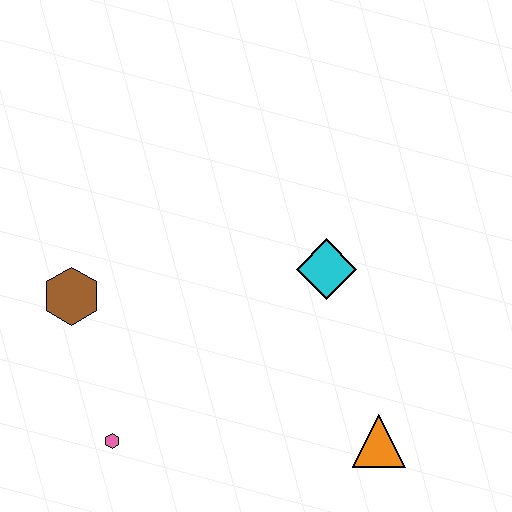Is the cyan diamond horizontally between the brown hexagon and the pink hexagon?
No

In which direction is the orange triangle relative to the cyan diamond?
The orange triangle is below the cyan diamond.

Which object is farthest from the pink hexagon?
The cyan diamond is farthest from the pink hexagon.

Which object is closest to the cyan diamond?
The orange triangle is closest to the cyan diamond.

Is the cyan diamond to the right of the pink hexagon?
Yes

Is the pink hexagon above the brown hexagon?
No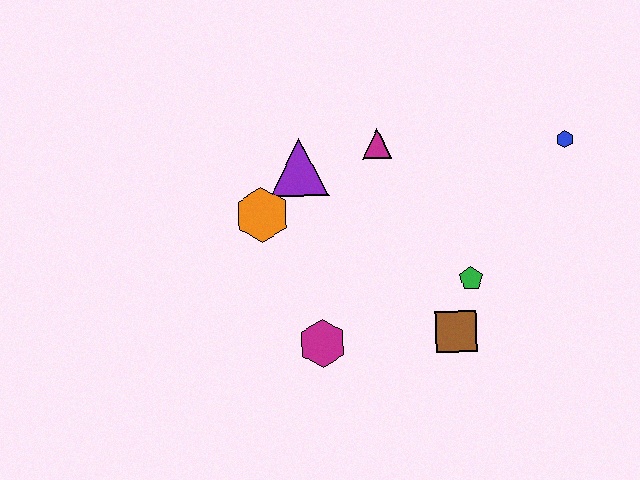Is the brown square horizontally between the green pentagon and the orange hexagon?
Yes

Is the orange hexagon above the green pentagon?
Yes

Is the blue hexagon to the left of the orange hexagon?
No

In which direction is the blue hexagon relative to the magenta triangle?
The blue hexagon is to the right of the magenta triangle.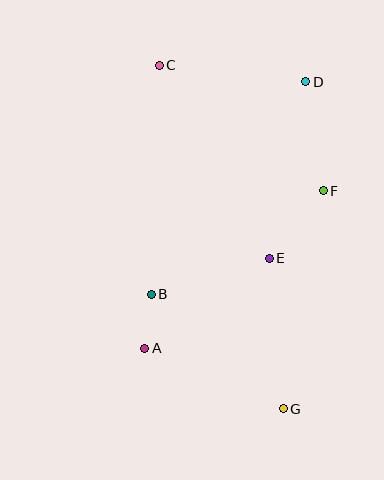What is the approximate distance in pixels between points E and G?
The distance between E and G is approximately 151 pixels.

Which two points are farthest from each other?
Points C and G are farthest from each other.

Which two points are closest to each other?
Points A and B are closest to each other.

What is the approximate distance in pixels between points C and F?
The distance between C and F is approximately 206 pixels.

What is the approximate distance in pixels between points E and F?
The distance between E and F is approximately 86 pixels.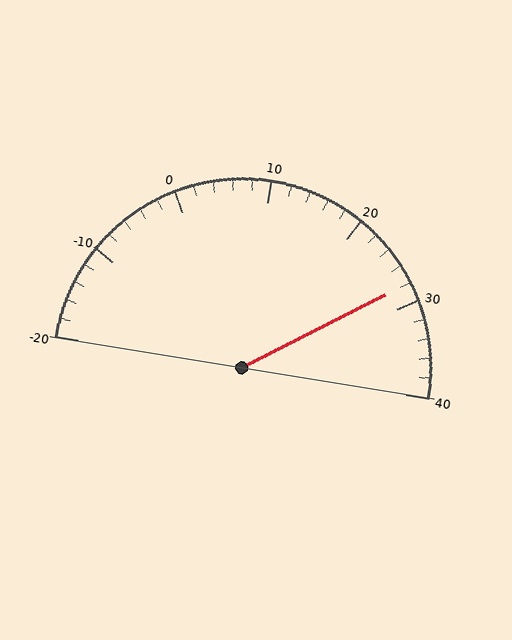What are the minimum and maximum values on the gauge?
The gauge ranges from -20 to 40.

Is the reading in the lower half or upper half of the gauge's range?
The reading is in the upper half of the range (-20 to 40).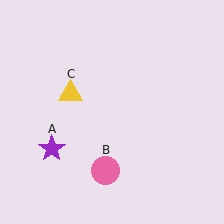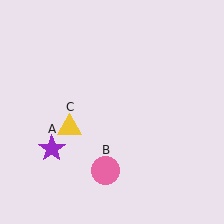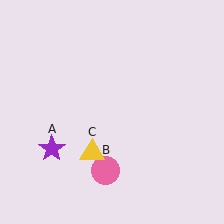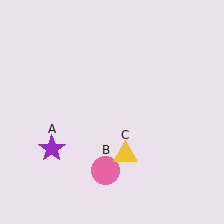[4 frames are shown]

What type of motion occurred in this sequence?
The yellow triangle (object C) rotated counterclockwise around the center of the scene.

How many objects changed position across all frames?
1 object changed position: yellow triangle (object C).